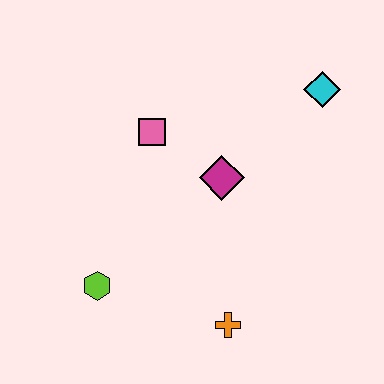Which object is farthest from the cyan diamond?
The lime hexagon is farthest from the cyan diamond.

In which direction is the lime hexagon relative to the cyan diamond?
The lime hexagon is to the left of the cyan diamond.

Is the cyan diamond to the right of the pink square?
Yes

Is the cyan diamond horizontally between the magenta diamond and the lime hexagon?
No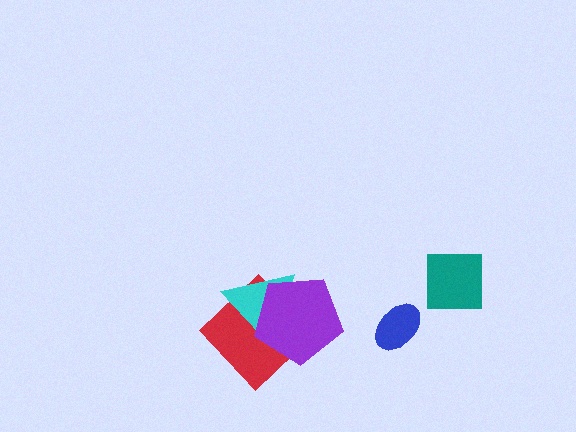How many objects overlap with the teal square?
0 objects overlap with the teal square.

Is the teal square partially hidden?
No, no other shape covers it.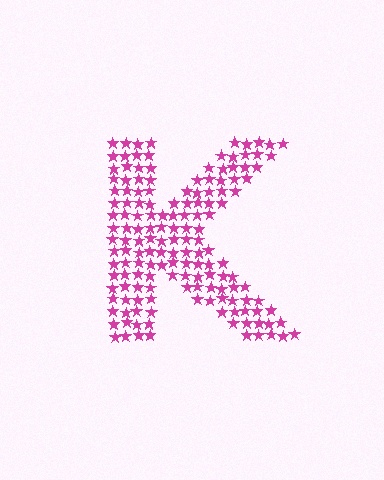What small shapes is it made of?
It is made of small stars.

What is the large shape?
The large shape is the letter K.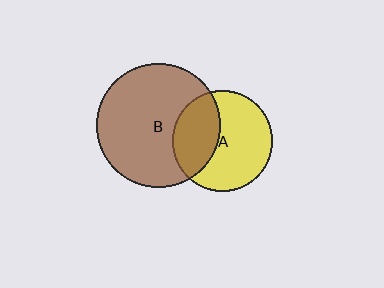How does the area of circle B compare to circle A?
Approximately 1.5 times.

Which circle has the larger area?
Circle B (brown).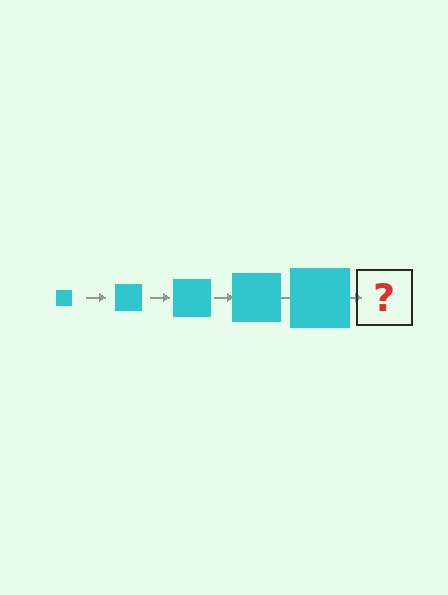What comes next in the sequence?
The next element should be a cyan square, larger than the previous one.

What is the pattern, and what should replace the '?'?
The pattern is that the square gets progressively larger each step. The '?' should be a cyan square, larger than the previous one.